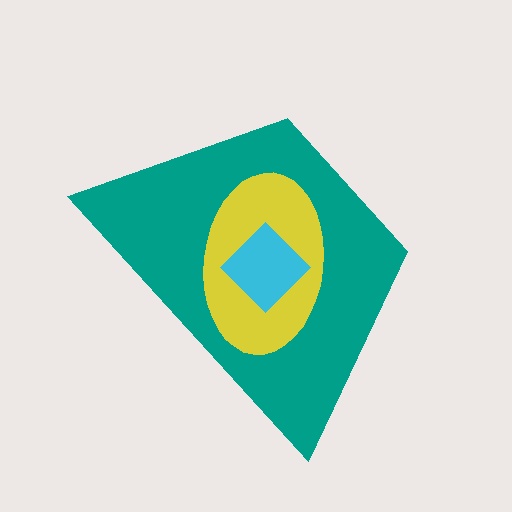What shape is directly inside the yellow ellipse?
The cyan diamond.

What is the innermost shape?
The cyan diamond.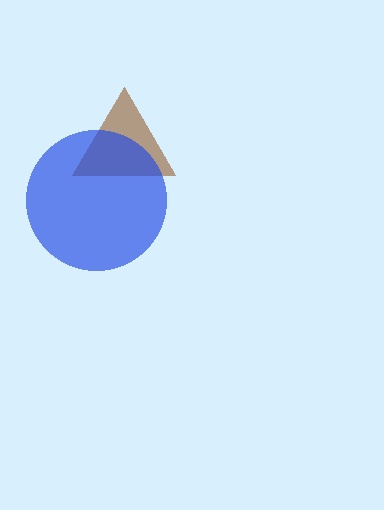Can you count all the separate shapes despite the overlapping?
Yes, there are 2 separate shapes.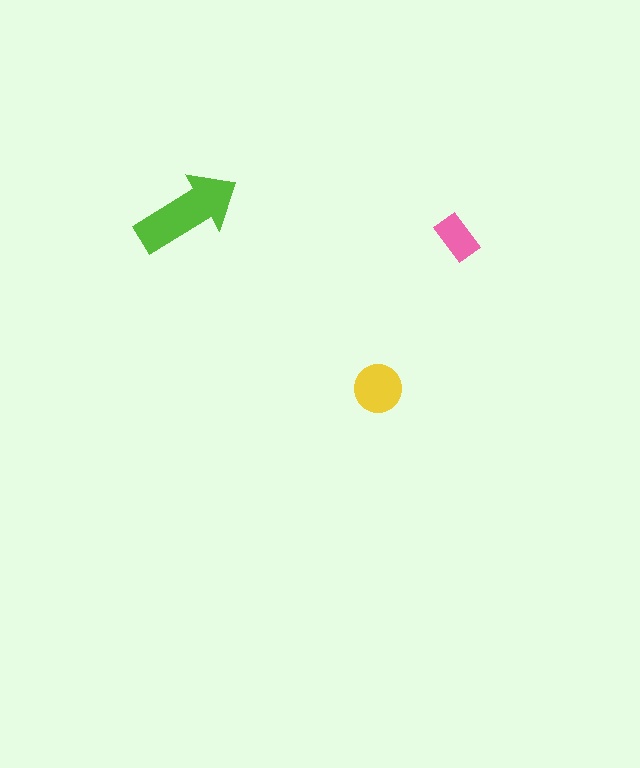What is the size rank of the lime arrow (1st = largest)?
1st.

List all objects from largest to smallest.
The lime arrow, the yellow circle, the pink rectangle.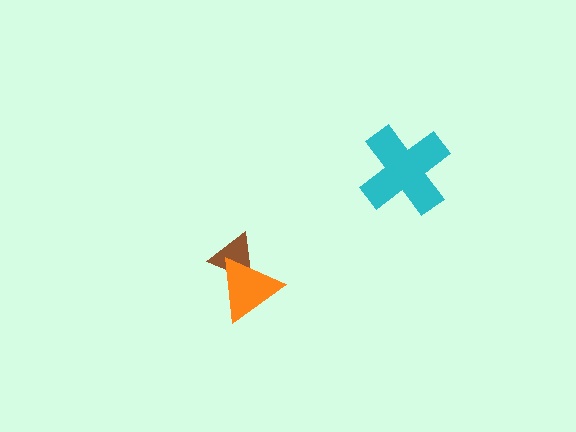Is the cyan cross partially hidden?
No, no other shape covers it.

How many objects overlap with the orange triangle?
1 object overlaps with the orange triangle.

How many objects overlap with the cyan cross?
0 objects overlap with the cyan cross.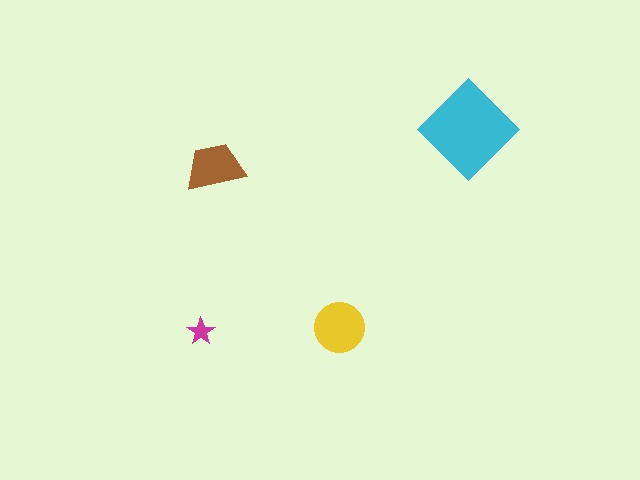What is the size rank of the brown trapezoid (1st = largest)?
3rd.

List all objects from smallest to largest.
The magenta star, the brown trapezoid, the yellow circle, the cyan diamond.